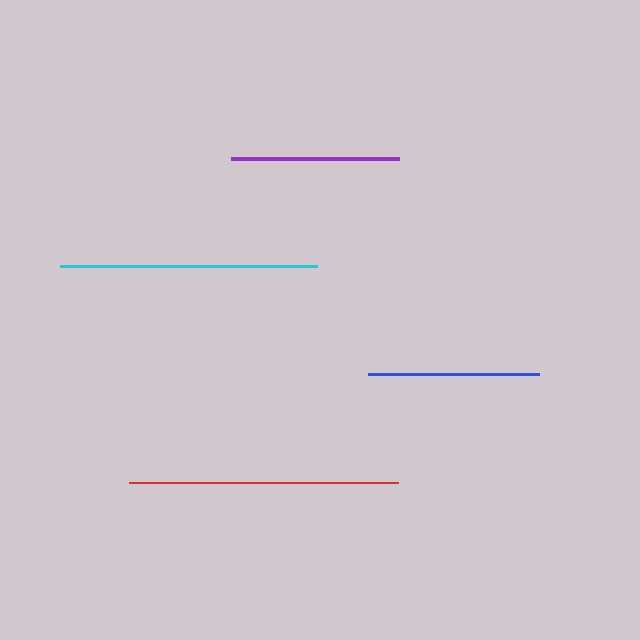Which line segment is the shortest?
The purple line is the shortest at approximately 168 pixels.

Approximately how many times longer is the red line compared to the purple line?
The red line is approximately 1.6 times the length of the purple line.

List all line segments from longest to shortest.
From longest to shortest: red, cyan, blue, purple.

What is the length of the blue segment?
The blue segment is approximately 171 pixels long.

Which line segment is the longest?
The red line is the longest at approximately 269 pixels.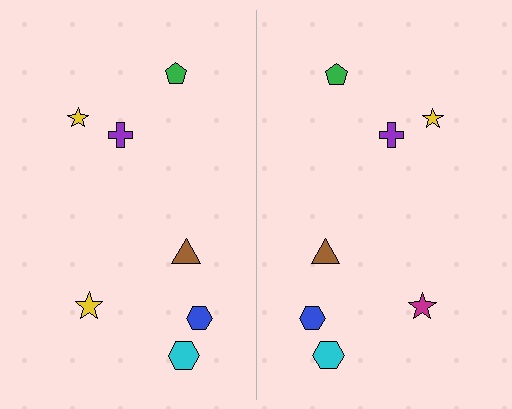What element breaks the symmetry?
The magenta star on the right side breaks the symmetry — its mirror counterpart is yellow.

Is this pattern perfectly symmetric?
No, the pattern is not perfectly symmetric. The magenta star on the right side breaks the symmetry — its mirror counterpart is yellow.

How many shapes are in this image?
There are 14 shapes in this image.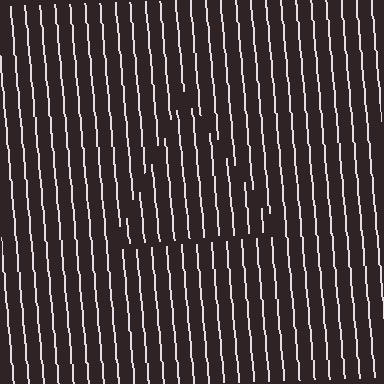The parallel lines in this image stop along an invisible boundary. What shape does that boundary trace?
An illusory triangle. The interior of the shape contains the same grating, shifted by half a period — the contour is defined by the phase discontinuity where line-ends from the inner and outer gratings abut.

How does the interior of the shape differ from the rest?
The interior of the shape contains the same grating, shifted by half a period — the contour is defined by the phase discontinuity where line-ends from the inner and outer gratings abut.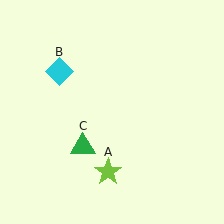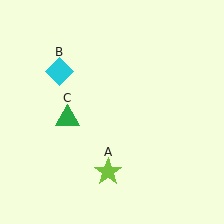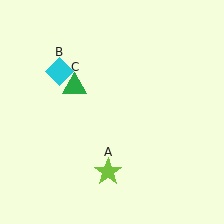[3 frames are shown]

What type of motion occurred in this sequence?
The green triangle (object C) rotated clockwise around the center of the scene.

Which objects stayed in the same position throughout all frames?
Lime star (object A) and cyan diamond (object B) remained stationary.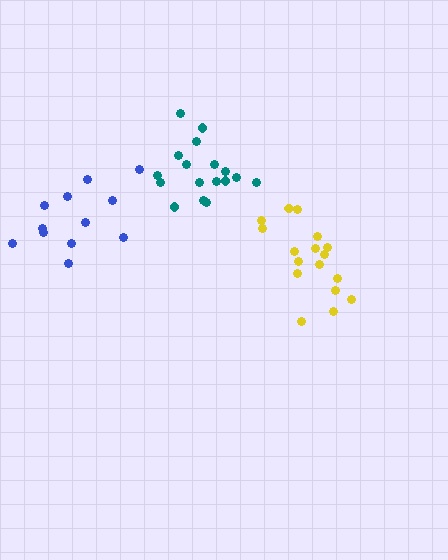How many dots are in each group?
Group 1: 12 dots, Group 2: 17 dots, Group 3: 17 dots (46 total).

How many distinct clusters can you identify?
There are 3 distinct clusters.